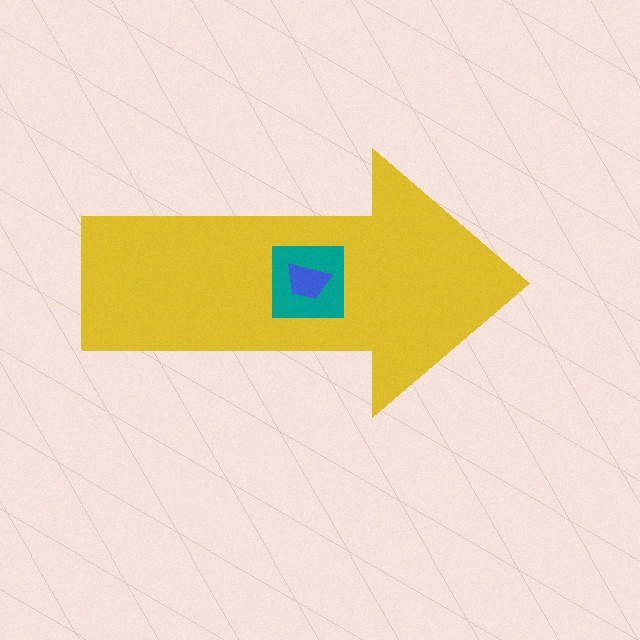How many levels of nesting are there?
3.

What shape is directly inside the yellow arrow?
The teal square.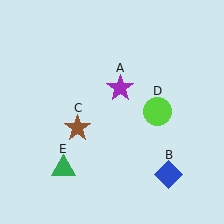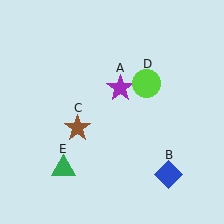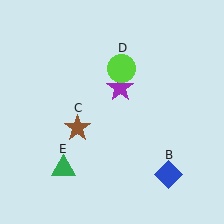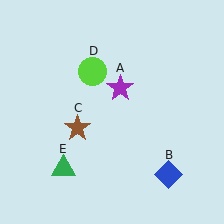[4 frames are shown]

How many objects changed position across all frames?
1 object changed position: lime circle (object D).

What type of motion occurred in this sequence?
The lime circle (object D) rotated counterclockwise around the center of the scene.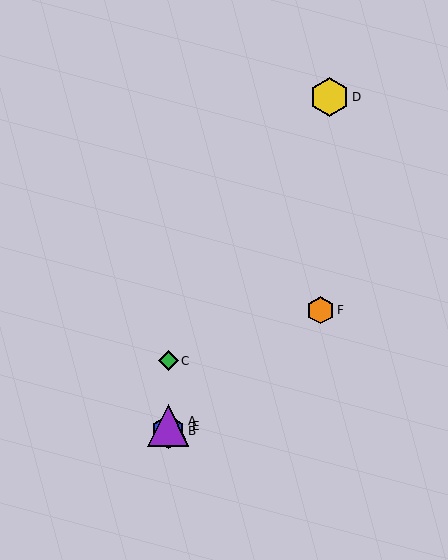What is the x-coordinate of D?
Object D is at x≈330.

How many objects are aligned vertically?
4 objects (A, B, C, E) are aligned vertically.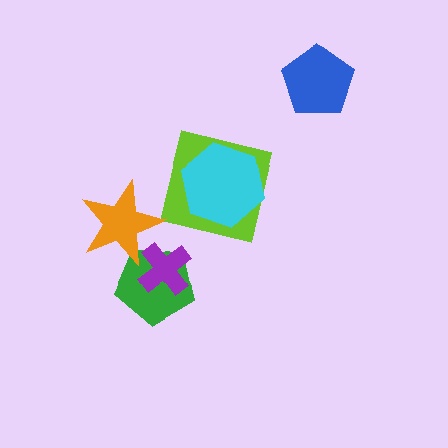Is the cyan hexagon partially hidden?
No, no other shape covers it.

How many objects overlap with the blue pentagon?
0 objects overlap with the blue pentagon.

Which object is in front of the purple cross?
The orange star is in front of the purple cross.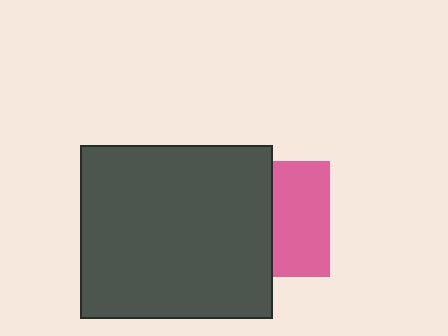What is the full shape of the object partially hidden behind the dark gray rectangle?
The partially hidden object is a pink square.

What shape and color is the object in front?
The object in front is a dark gray rectangle.